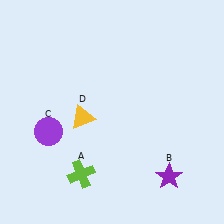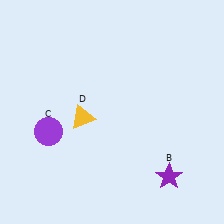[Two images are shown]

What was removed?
The lime cross (A) was removed in Image 2.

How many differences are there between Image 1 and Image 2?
There is 1 difference between the two images.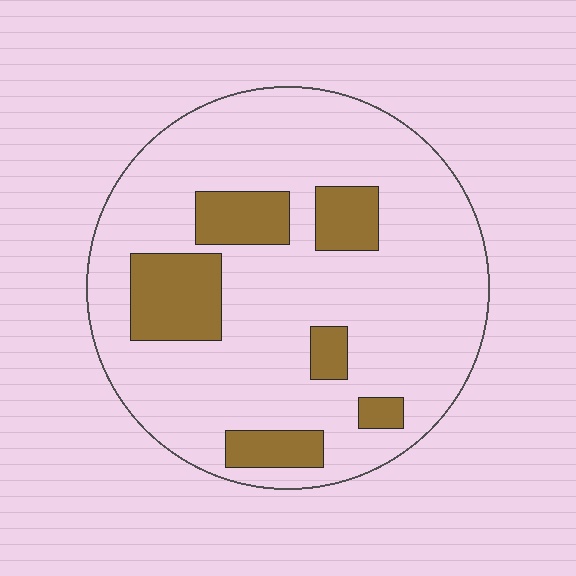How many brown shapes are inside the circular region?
6.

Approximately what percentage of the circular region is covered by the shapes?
Approximately 20%.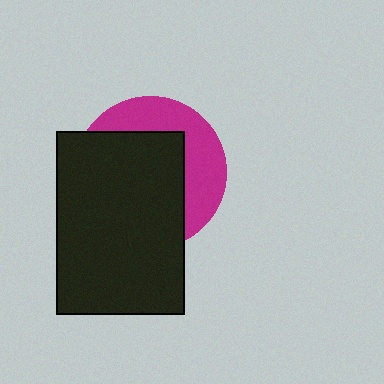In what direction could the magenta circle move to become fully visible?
The magenta circle could move toward the upper-right. That would shift it out from behind the black rectangle entirely.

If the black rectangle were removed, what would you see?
You would see the complete magenta circle.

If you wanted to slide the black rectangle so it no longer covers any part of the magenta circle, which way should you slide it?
Slide it toward the lower-left — that is the most direct way to separate the two shapes.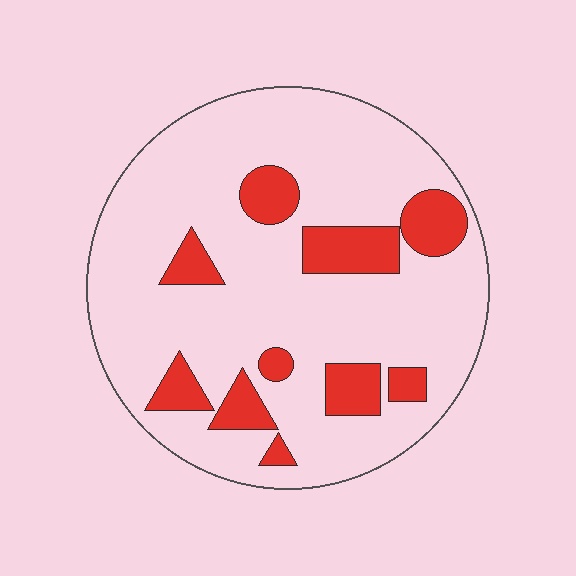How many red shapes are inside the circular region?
10.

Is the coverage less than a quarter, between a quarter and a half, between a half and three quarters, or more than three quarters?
Less than a quarter.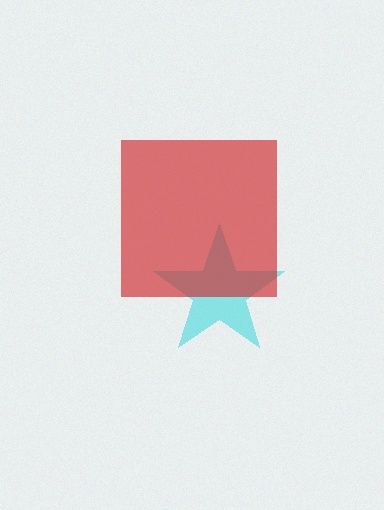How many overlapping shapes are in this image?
There are 2 overlapping shapes in the image.